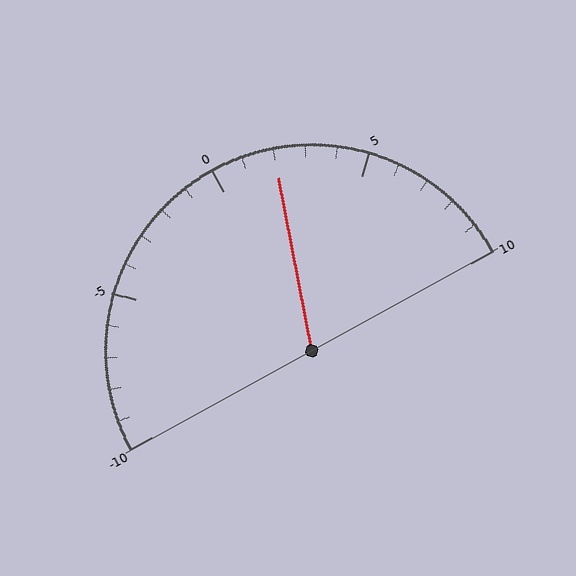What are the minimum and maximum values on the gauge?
The gauge ranges from -10 to 10.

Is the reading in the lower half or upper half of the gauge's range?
The reading is in the upper half of the range (-10 to 10).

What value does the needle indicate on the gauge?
The needle indicates approximately 2.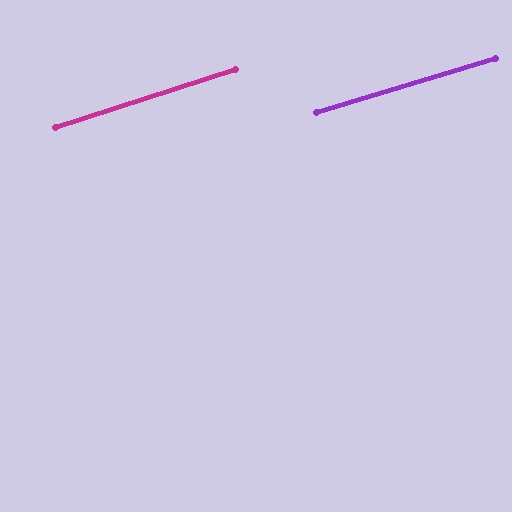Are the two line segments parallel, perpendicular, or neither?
Parallel — their directions differ by only 1.1°.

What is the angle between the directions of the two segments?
Approximately 1 degree.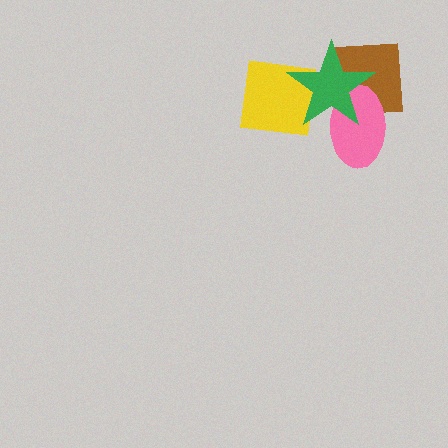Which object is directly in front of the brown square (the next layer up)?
The pink ellipse is directly in front of the brown square.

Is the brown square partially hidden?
Yes, it is partially covered by another shape.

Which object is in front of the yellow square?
The green star is in front of the yellow square.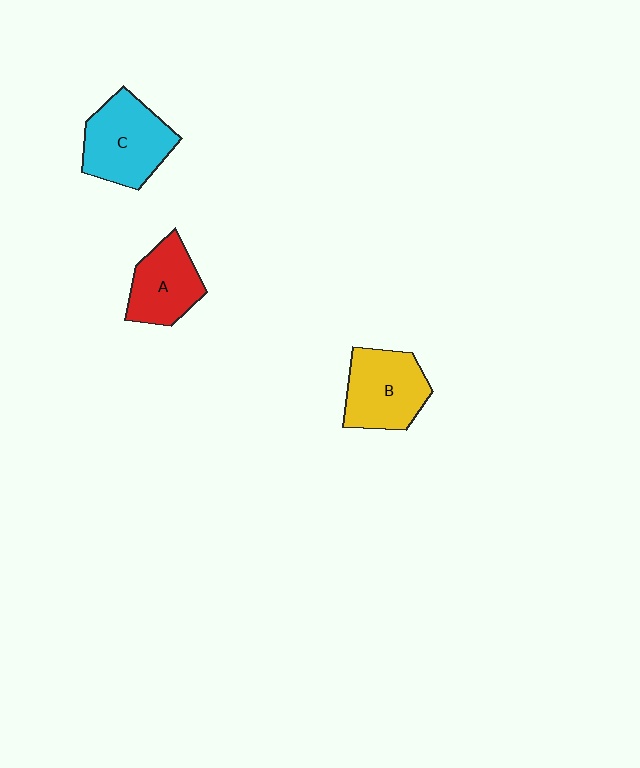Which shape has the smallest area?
Shape A (red).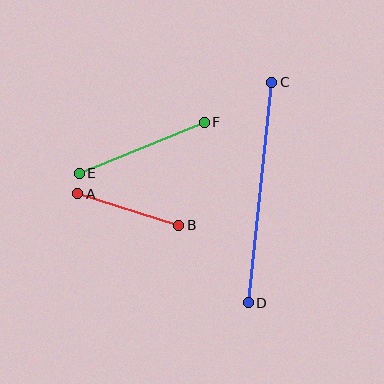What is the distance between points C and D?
The distance is approximately 222 pixels.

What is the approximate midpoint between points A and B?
The midpoint is at approximately (128, 209) pixels.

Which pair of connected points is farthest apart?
Points C and D are farthest apart.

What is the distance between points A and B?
The distance is approximately 106 pixels.